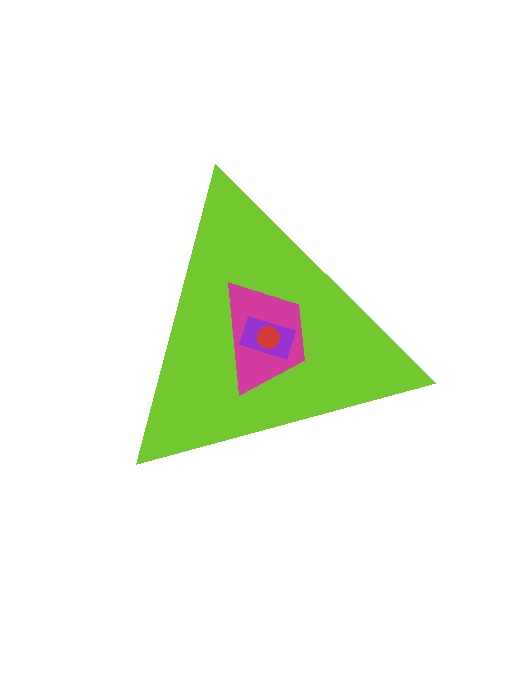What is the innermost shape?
The red circle.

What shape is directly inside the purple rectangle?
The red circle.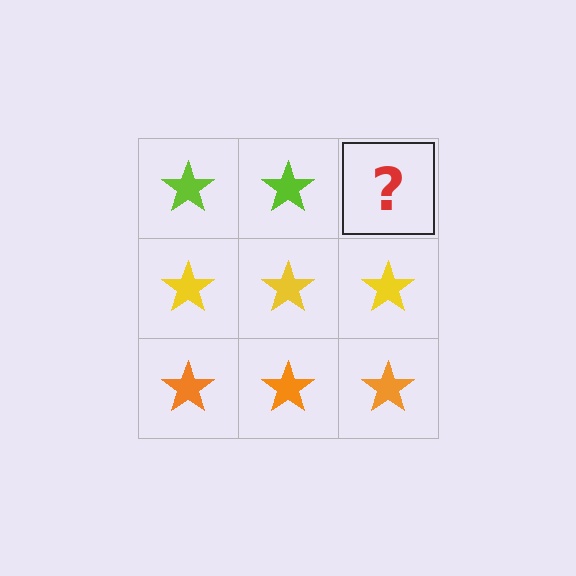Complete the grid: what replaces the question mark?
The question mark should be replaced with a lime star.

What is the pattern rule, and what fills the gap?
The rule is that each row has a consistent color. The gap should be filled with a lime star.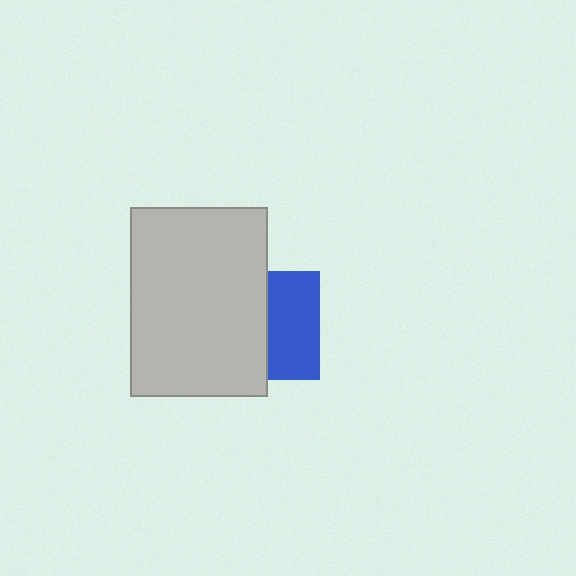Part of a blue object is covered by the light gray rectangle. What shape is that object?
It is a square.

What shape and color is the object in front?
The object in front is a light gray rectangle.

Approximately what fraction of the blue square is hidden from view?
Roughly 52% of the blue square is hidden behind the light gray rectangle.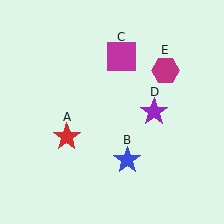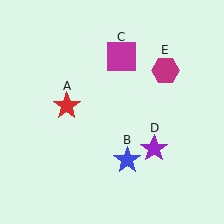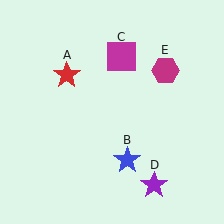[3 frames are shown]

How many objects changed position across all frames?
2 objects changed position: red star (object A), purple star (object D).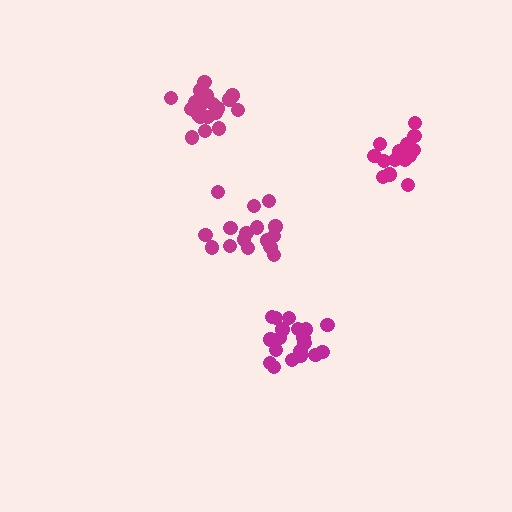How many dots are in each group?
Group 1: 16 dots, Group 2: 19 dots, Group 3: 19 dots, Group 4: 15 dots (69 total).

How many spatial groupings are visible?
There are 4 spatial groupings.